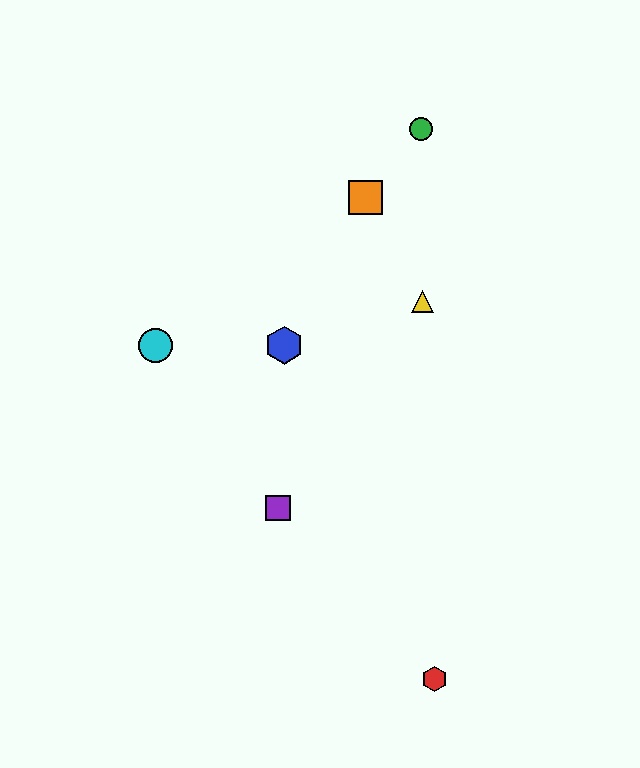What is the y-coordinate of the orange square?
The orange square is at y≈198.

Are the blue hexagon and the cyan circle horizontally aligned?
Yes, both are at y≈345.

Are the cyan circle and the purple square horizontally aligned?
No, the cyan circle is at y≈345 and the purple square is at y≈508.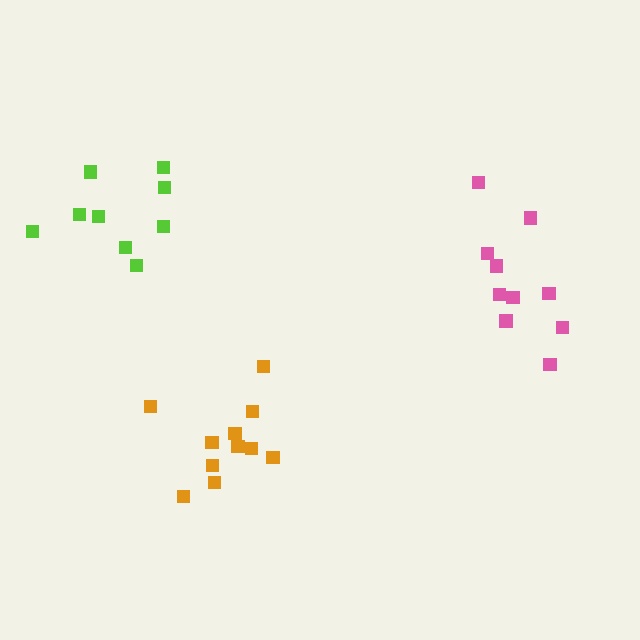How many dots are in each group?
Group 1: 9 dots, Group 2: 10 dots, Group 3: 11 dots (30 total).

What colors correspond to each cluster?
The clusters are colored: lime, pink, orange.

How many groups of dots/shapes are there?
There are 3 groups.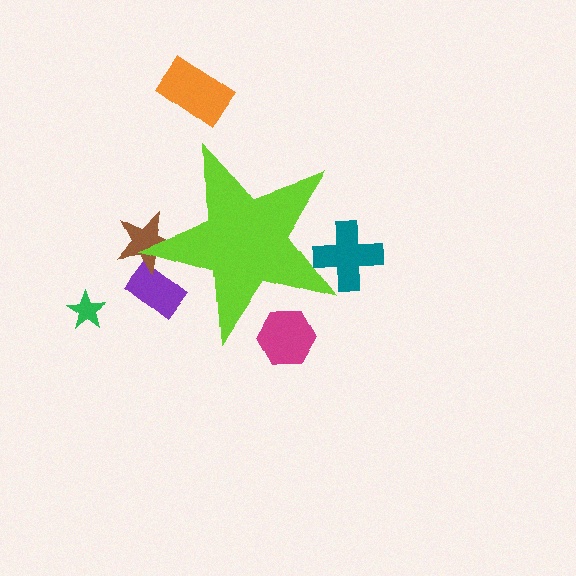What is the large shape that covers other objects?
A lime star.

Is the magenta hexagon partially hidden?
Yes, the magenta hexagon is partially hidden behind the lime star.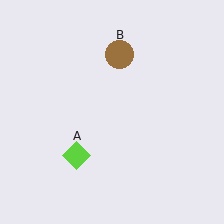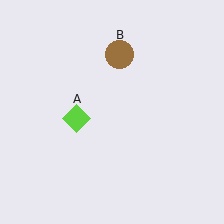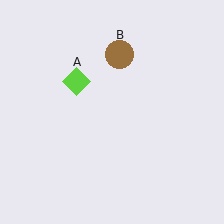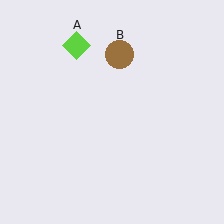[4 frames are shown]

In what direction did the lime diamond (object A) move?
The lime diamond (object A) moved up.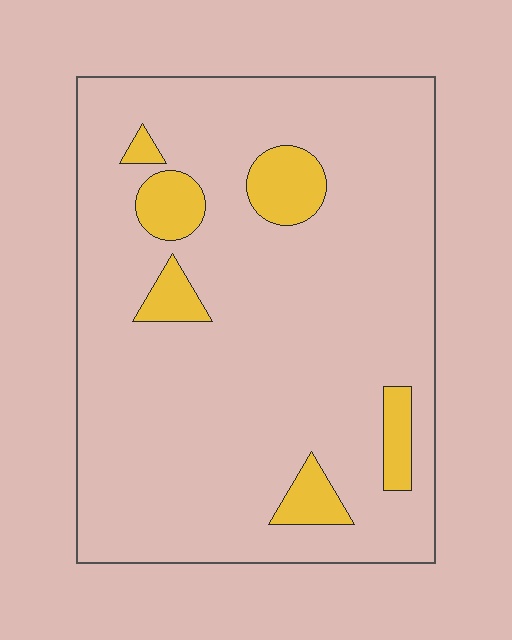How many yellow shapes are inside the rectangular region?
6.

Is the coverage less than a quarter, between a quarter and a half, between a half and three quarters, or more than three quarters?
Less than a quarter.